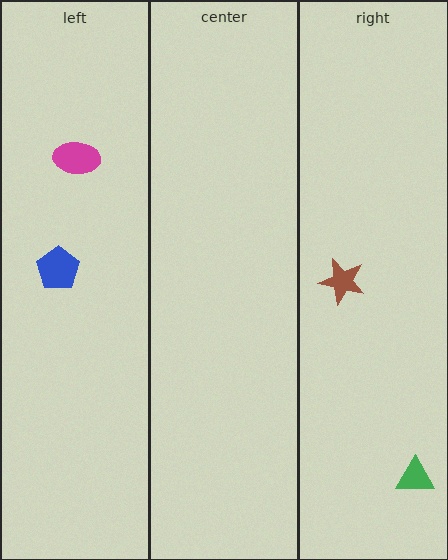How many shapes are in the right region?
2.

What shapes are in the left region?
The magenta ellipse, the blue pentagon.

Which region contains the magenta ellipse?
The left region.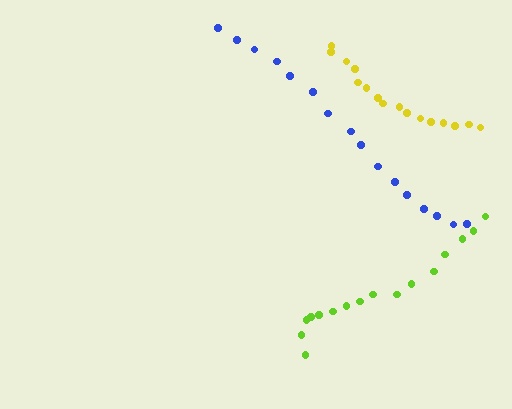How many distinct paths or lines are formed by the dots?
There are 3 distinct paths.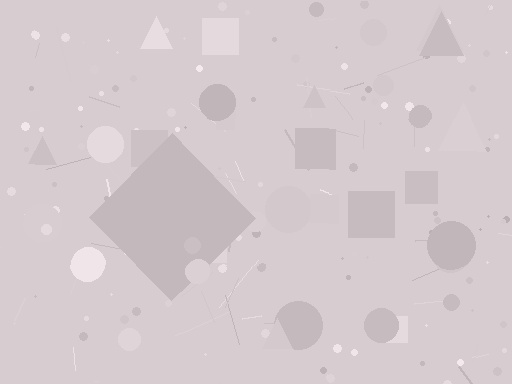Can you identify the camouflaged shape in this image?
The camouflaged shape is a diamond.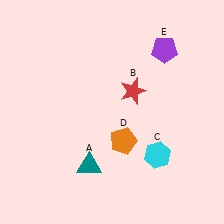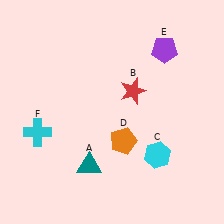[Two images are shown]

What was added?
A cyan cross (F) was added in Image 2.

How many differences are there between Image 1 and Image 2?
There is 1 difference between the two images.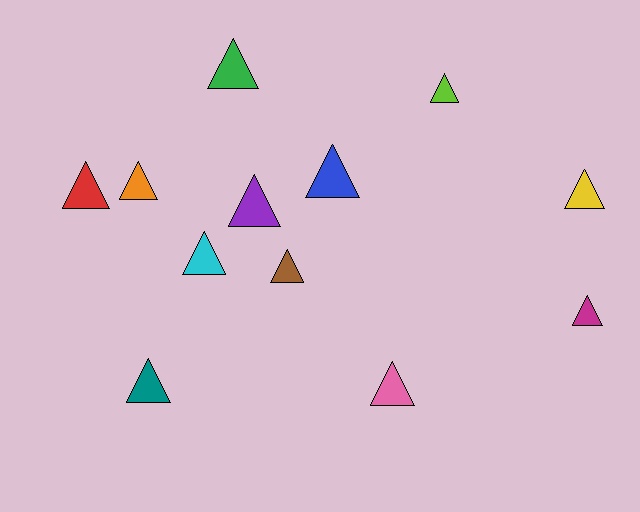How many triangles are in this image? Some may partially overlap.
There are 12 triangles.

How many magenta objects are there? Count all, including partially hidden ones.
There is 1 magenta object.